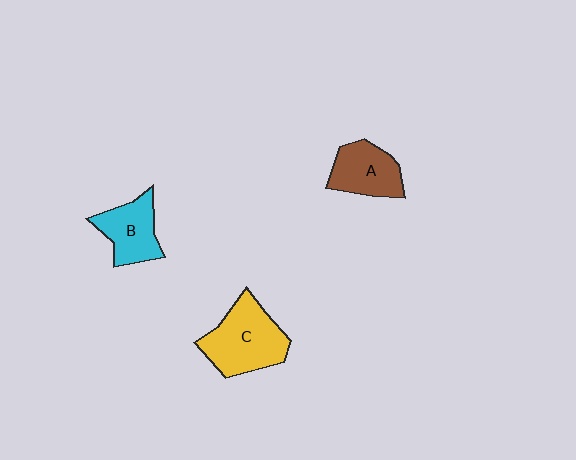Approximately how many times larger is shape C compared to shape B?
Approximately 1.5 times.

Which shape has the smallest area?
Shape B (cyan).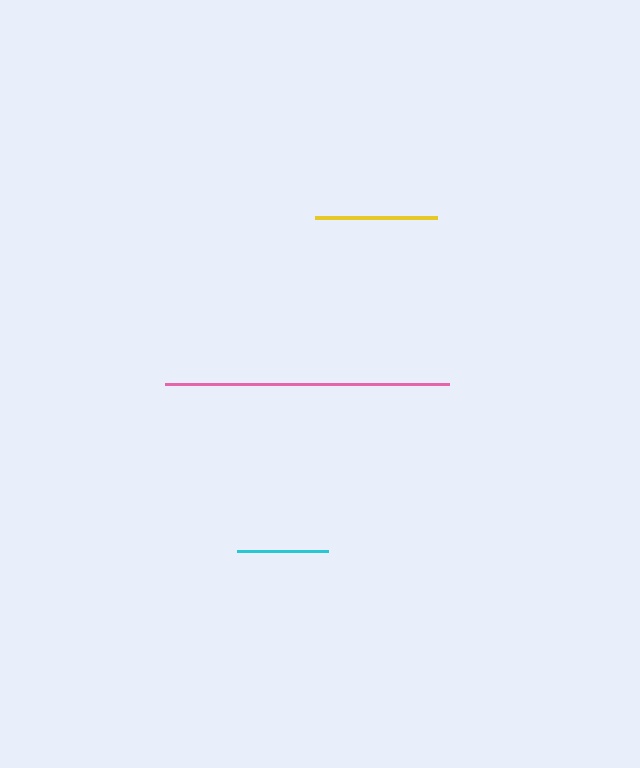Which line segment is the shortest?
The cyan line is the shortest at approximately 91 pixels.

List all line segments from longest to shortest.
From longest to shortest: pink, yellow, cyan.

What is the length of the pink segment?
The pink segment is approximately 283 pixels long.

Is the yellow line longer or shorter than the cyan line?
The yellow line is longer than the cyan line.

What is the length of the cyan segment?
The cyan segment is approximately 91 pixels long.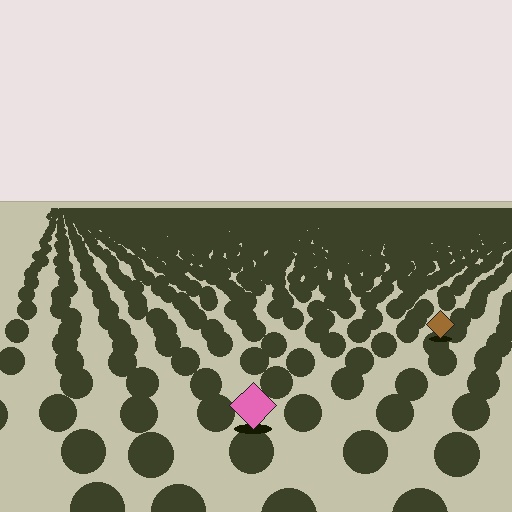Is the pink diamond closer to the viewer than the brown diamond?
Yes. The pink diamond is closer — you can tell from the texture gradient: the ground texture is coarser near it.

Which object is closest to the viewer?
The pink diamond is closest. The texture marks near it are larger and more spread out.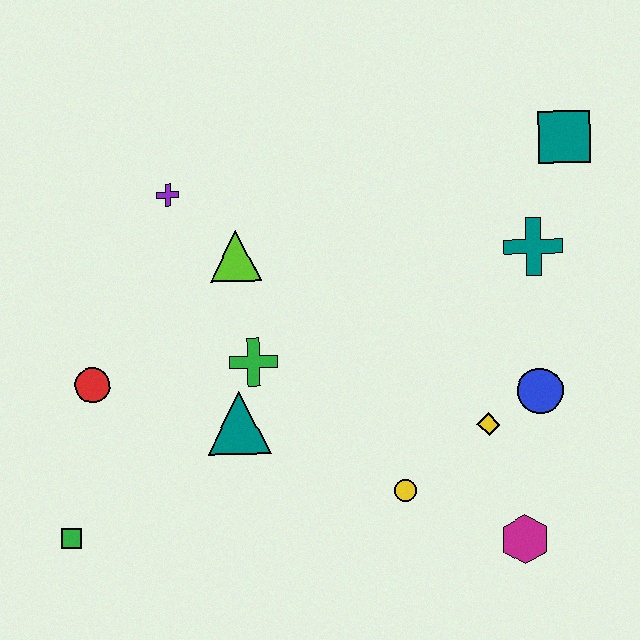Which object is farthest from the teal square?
The green square is farthest from the teal square.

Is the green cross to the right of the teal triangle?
Yes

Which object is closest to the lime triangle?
The purple cross is closest to the lime triangle.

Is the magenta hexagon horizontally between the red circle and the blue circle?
Yes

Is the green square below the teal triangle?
Yes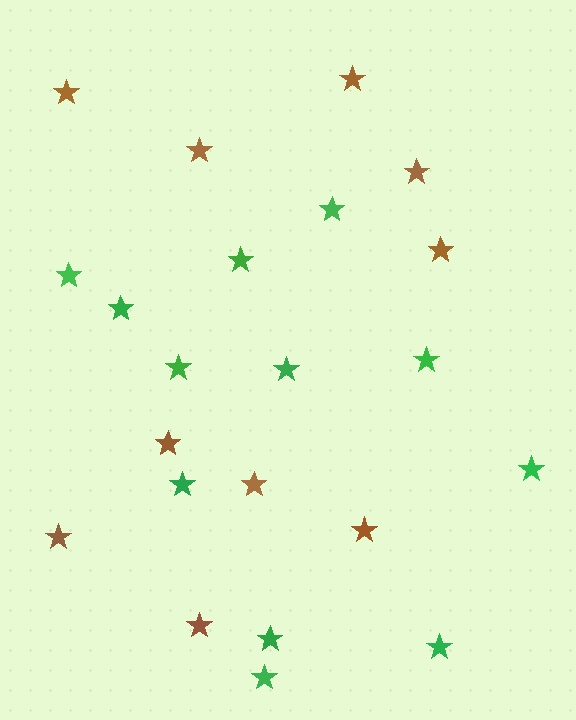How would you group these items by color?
There are 2 groups: one group of brown stars (10) and one group of green stars (12).